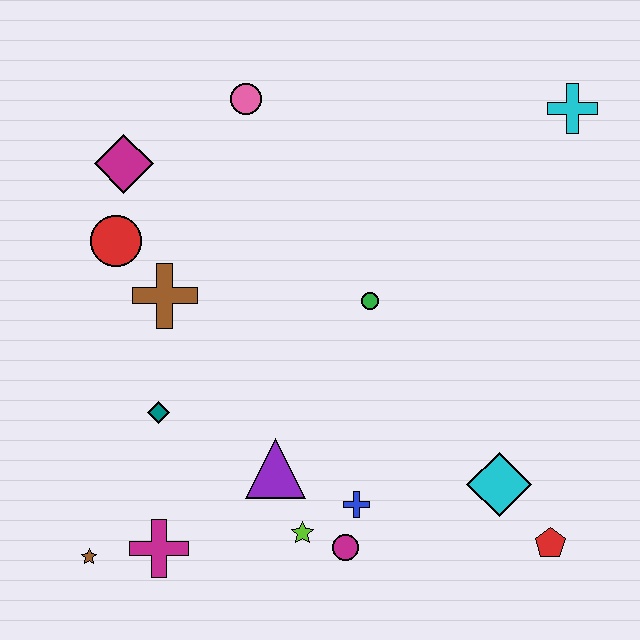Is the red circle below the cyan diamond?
No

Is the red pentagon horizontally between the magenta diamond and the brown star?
No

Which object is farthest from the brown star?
The cyan cross is farthest from the brown star.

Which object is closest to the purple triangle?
The lime star is closest to the purple triangle.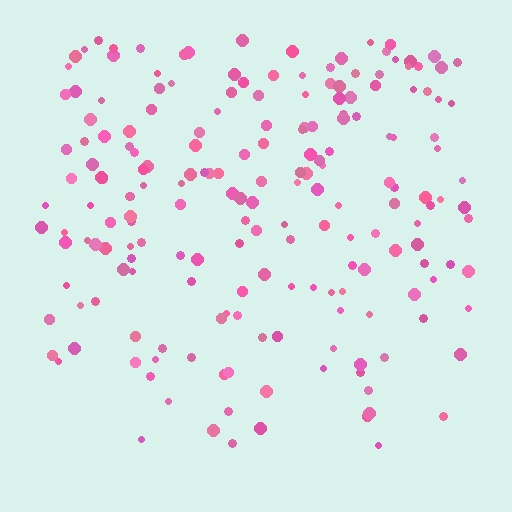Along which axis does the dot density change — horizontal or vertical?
Vertical.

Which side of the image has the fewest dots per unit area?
The bottom.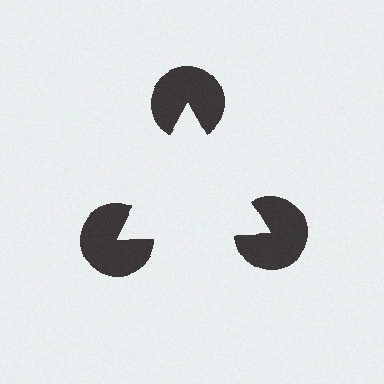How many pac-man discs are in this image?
There are 3 — one at each vertex of the illusory triangle.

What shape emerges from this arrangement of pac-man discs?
An illusory triangle — its edges are inferred from the aligned wedge cuts in the pac-man discs, not physically drawn.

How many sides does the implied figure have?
3 sides.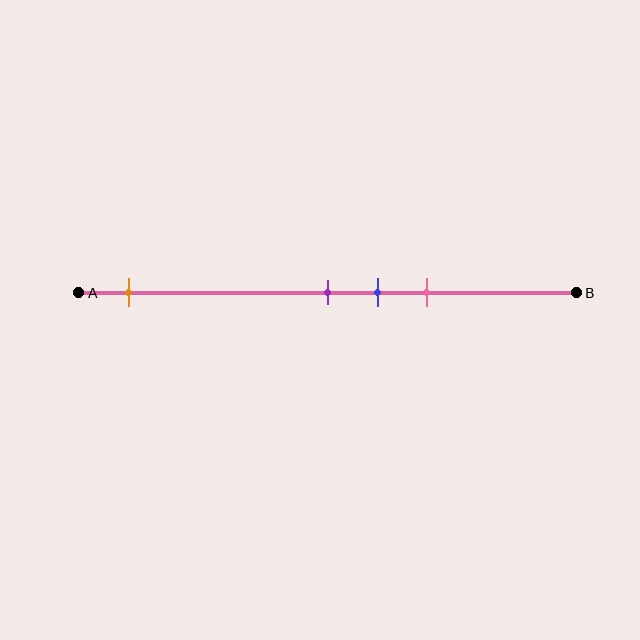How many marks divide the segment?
There are 4 marks dividing the segment.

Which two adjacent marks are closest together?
The purple and blue marks are the closest adjacent pair.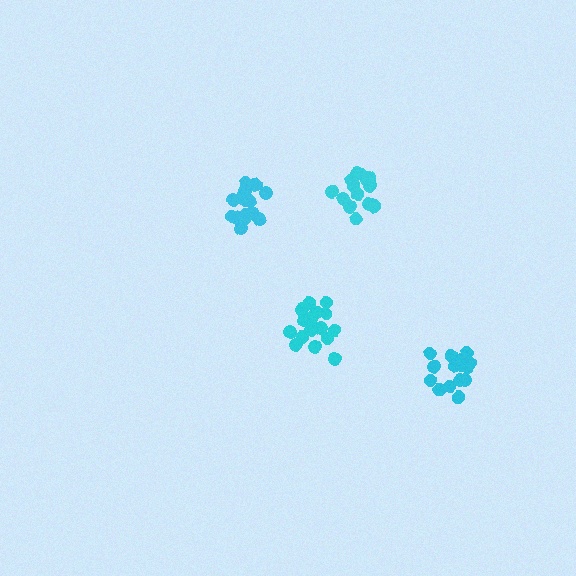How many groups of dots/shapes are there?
There are 4 groups.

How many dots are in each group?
Group 1: 18 dots, Group 2: 16 dots, Group 3: 14 dots, Group 4: 16 dots (64 total).